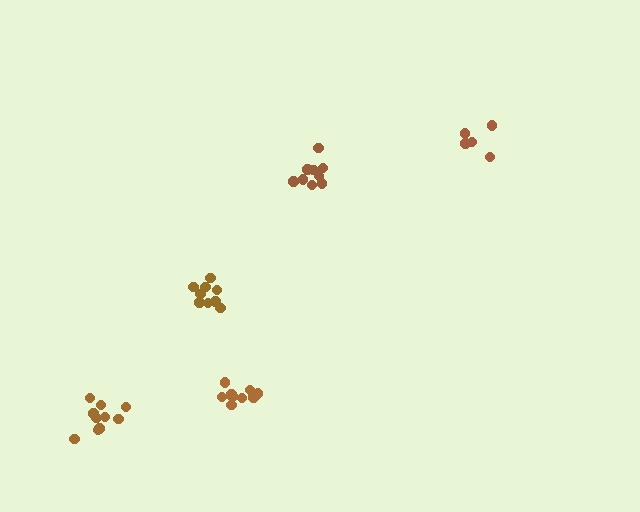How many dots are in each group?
Group 1: 5 dots, Group 2: 9 dots, Group 3: 9 dots, Group 4: 9 dots, Group 5: 10 dots (42 total).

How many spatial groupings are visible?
There are 5 spatial groupings.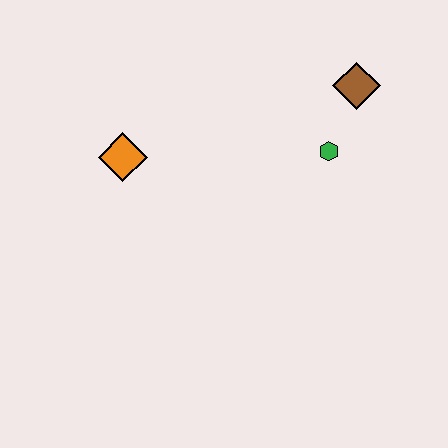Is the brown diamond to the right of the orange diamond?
Yes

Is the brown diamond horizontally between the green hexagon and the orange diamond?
No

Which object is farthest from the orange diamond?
The brown diamond is farthest from the orange diamond.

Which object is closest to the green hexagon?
The brown diamond is closest to the green hexagon.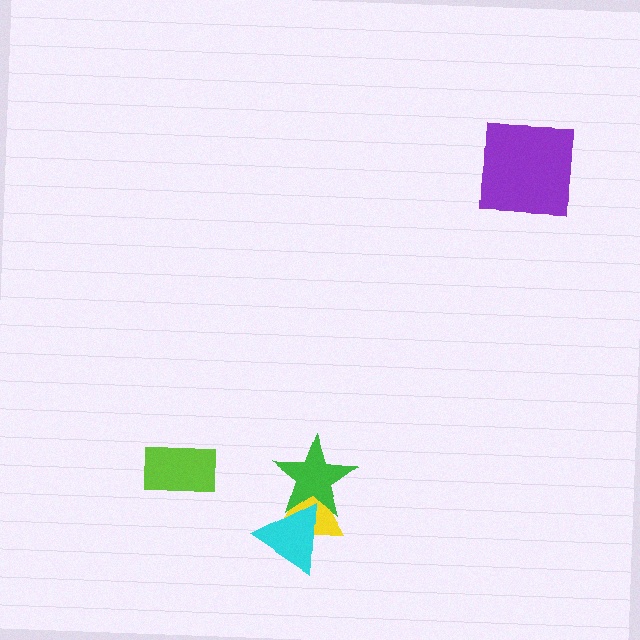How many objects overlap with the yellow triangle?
2 objects overlap with the yellow triangle.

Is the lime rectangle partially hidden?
No, no other shape covers it.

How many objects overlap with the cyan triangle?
2 objects overlap with the cyan triangle.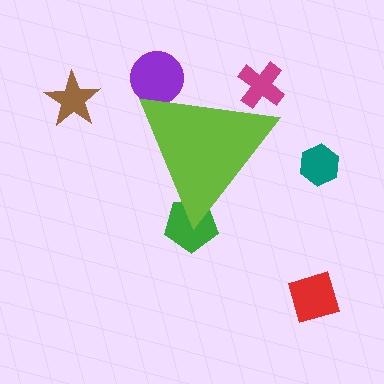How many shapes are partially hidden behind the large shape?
3 shapes are partially hidden.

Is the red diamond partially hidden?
No, the red diamond is fully visible.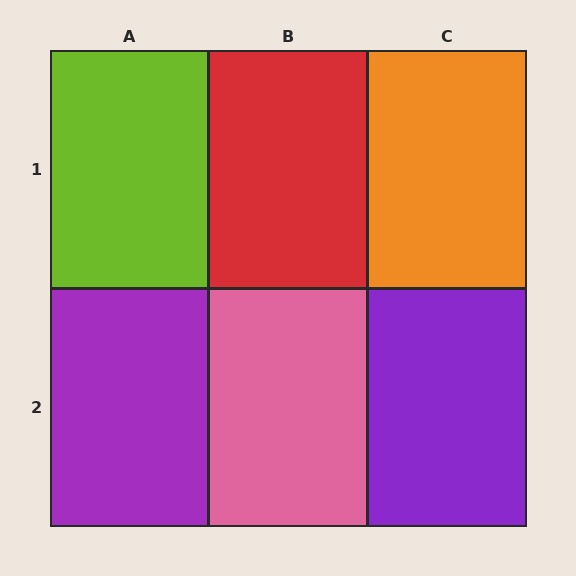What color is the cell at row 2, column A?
Purple.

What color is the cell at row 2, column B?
Pink.